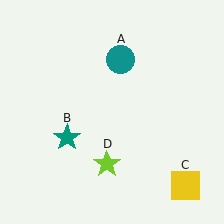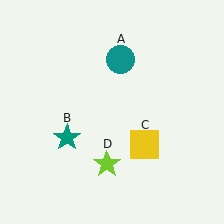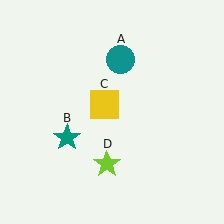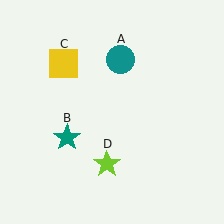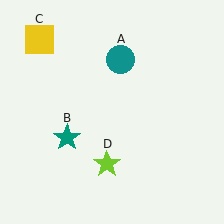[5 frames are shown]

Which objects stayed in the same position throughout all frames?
Teal circle (object A) and teal star (object B) and lime star (object D) remained stationary.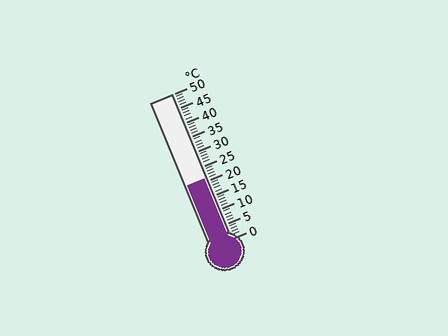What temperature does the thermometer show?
The thermometer shows approximately 21°C.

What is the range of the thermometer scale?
The thermometer scale ranges from 0°C to 50°C.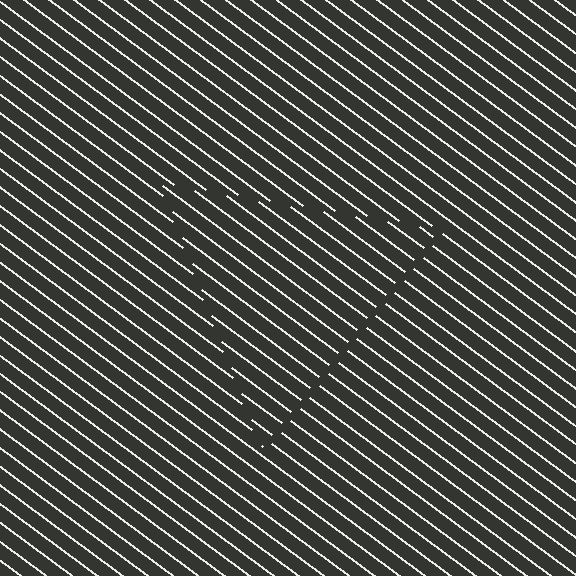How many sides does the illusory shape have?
3 sides — the line-ends trace a triangle.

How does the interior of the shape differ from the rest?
The interior of the shape contains the same grating, shifted by half a period — the contour is defined by the phase discontinuity where line-ends from the inner and outer gratings abut.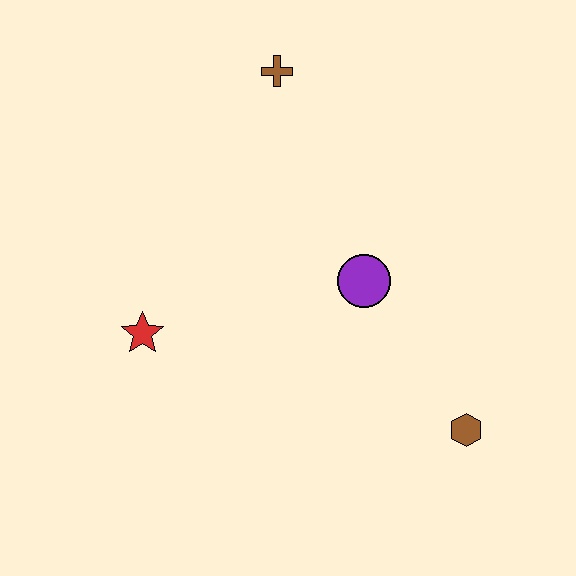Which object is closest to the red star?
The purple circle is closest to the red star.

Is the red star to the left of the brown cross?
Yes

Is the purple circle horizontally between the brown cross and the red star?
No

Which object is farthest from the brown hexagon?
The brown cross is farthest from the brown hexagon.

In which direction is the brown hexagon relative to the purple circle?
The brown hexagon is below the purple circle.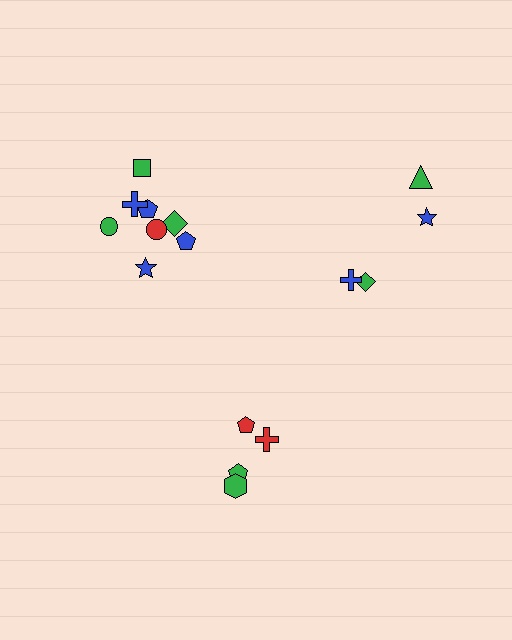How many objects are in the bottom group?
There are 4 objects.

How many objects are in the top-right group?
There are 4 objects.